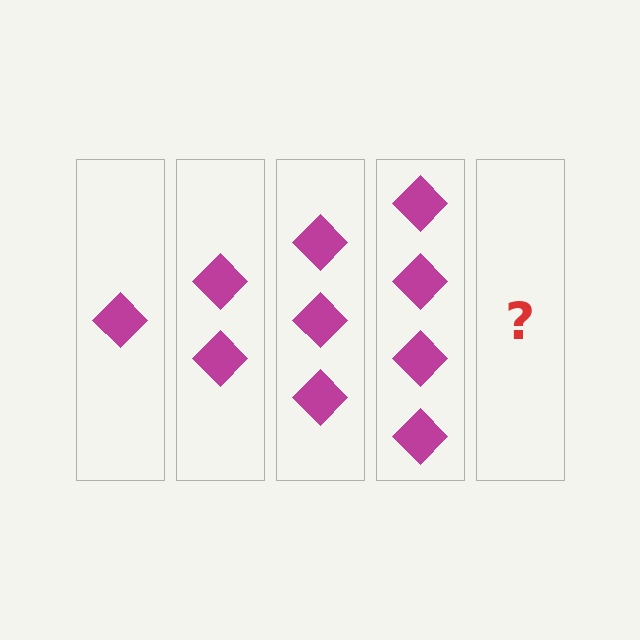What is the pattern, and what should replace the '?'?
The pattern is that each step adds one more diamond. The '?' should be 5 diamonds.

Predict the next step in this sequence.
The next step is 5 diamonds.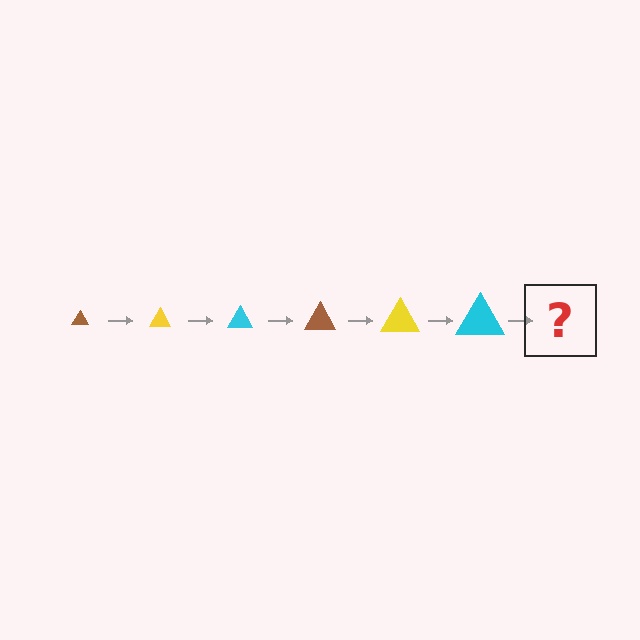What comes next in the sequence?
The next element should be a brown triangle, larger than the previous one.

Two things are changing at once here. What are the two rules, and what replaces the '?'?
The two rules are that the triangle grows larger each step and the color cycles through brown, yellow, and cyan. The '?' should be a brown triangle, larger than the previous one.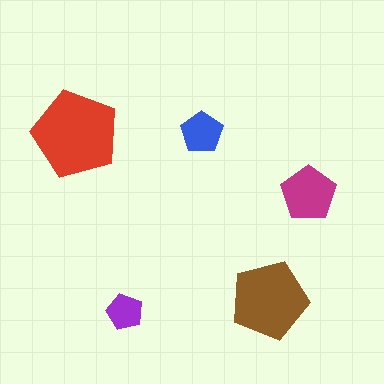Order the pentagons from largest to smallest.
the red one, the brown one, the magenta one, the blue one, the purple one.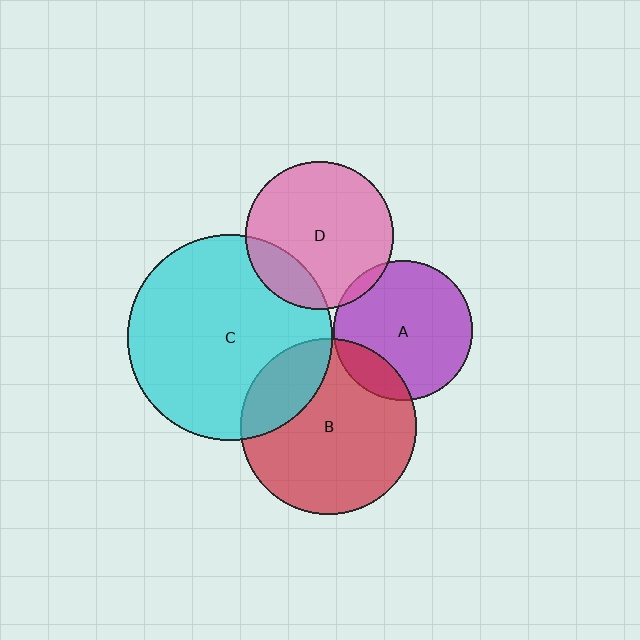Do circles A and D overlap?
Yes.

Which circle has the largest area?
Circle C (cyan).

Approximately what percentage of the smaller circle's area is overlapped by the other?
Approximately 5%.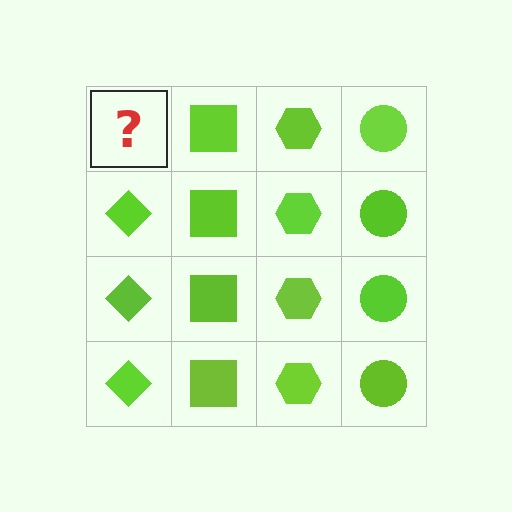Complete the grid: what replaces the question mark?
The question mark should be replaced with a lime diamond.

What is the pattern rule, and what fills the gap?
The rule is that each column has a consistent shape. The gap should be filled with a lime diamond.